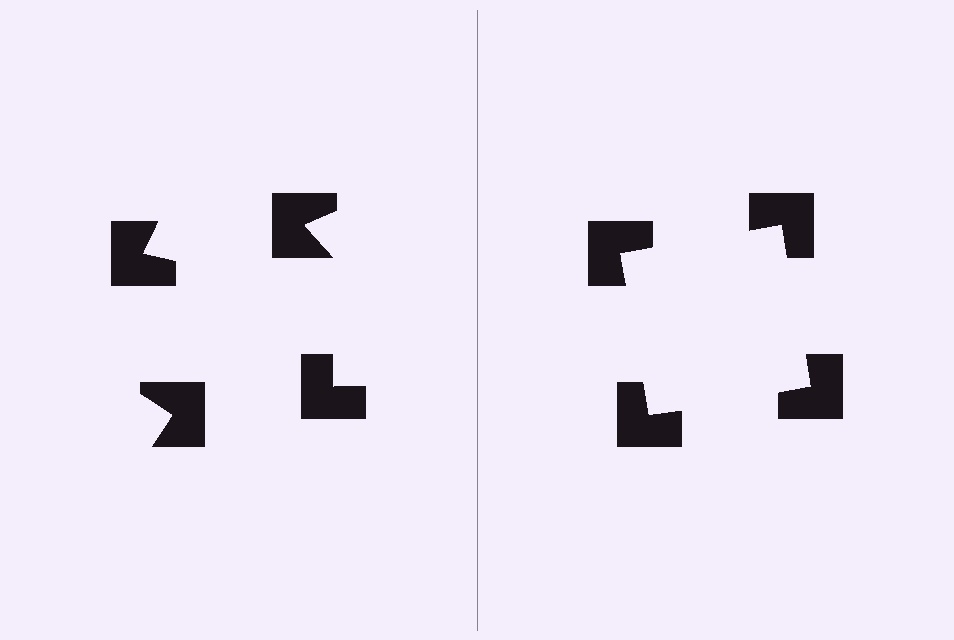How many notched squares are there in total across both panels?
8 — 4 on each side.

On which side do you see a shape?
An illusory square appears on the right side. On the left side the wedge cuts are rotated, so no coherent shape forms.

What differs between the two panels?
The notched squares are positioned identically on both sides; only the wedge orientations differ. On the right they align to a square; on the left they are misaligned.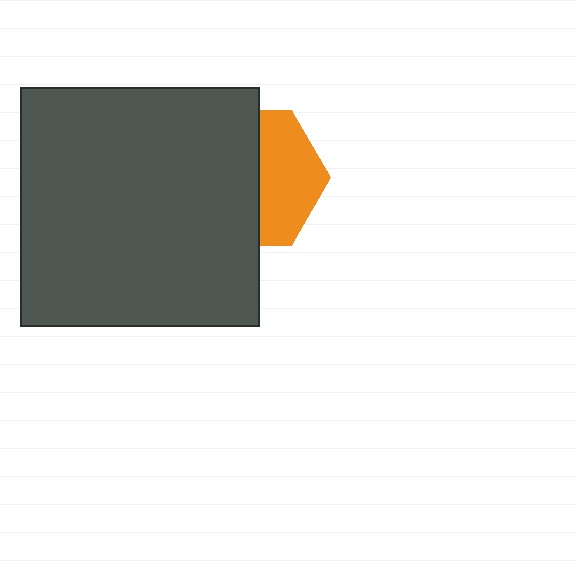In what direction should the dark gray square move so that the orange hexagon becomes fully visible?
The dark gray square should move left. That is the shortest direction to clear the overlap and leave the orange hexagon fully visible.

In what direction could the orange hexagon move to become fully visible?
The orange hexagon could move right. That would shift it out from behind the dark gray square entirely.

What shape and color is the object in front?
The object in front is a dark gray square.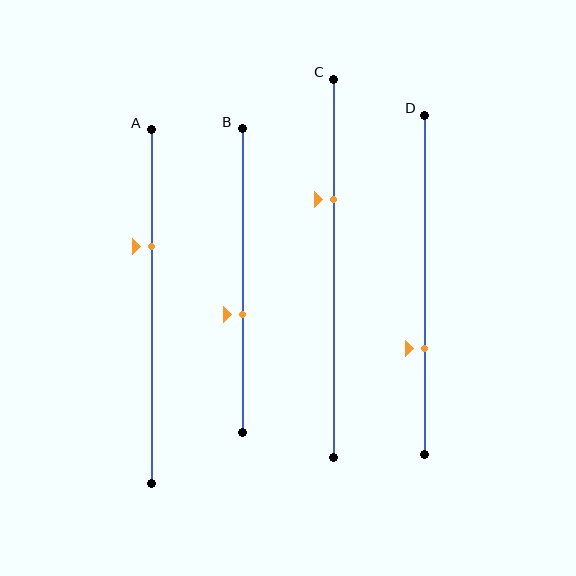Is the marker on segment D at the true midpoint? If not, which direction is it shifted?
No, the marker on segment D is shifted downward by about 19% of the segment length.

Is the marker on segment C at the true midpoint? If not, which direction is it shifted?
No, the marker on segment C is shifted upward by about 18% of the segment length.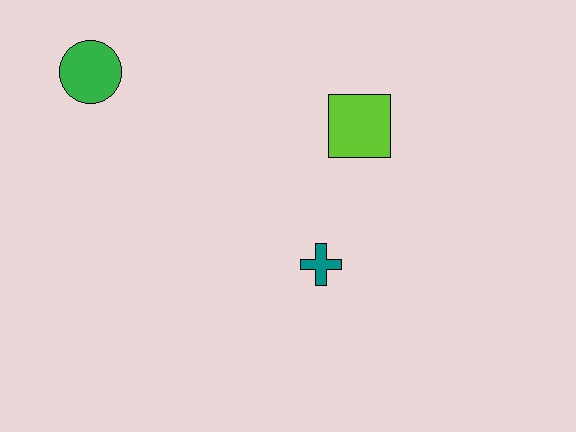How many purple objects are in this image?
There are no purple objects.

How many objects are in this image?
There are 3 objects.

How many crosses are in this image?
There is 1 cross.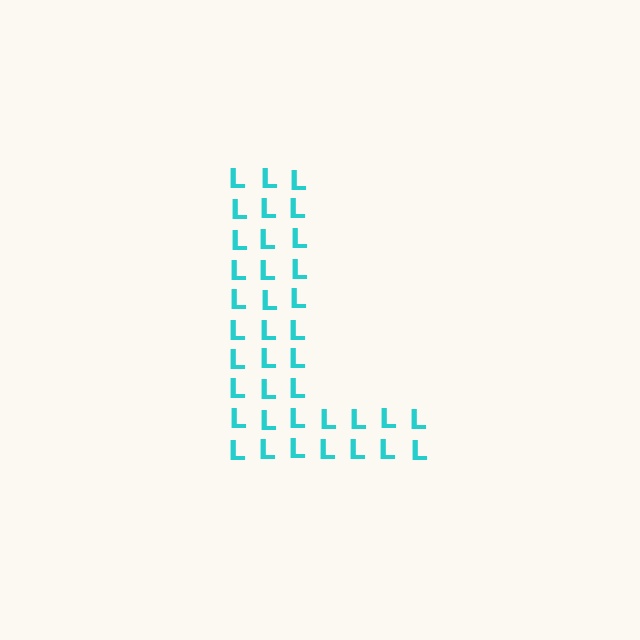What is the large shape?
The large shape is the letter L.